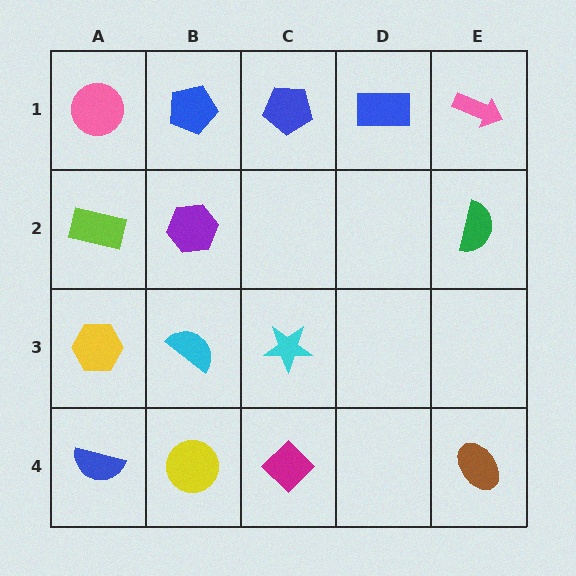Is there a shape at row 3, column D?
No, that cell is empty.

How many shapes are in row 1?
5 shapes.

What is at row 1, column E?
A pink arrow.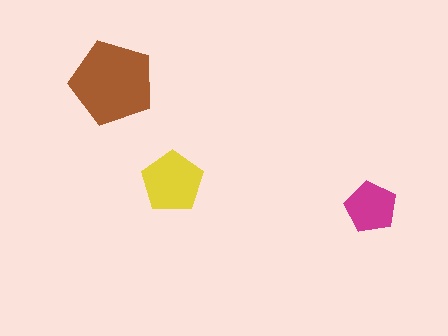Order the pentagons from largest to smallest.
the brown one, the yellow one, the magenta one.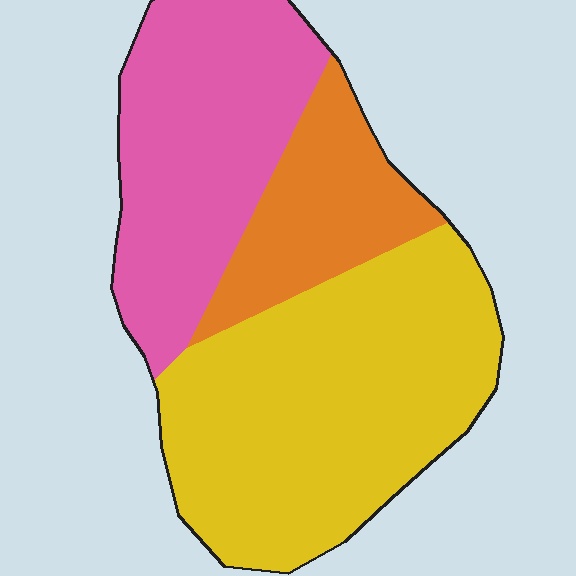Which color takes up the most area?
Yellow, at roughly 50%.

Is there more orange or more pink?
Pink.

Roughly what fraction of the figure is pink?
Pink covers 33% of the figure.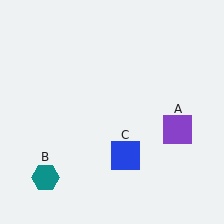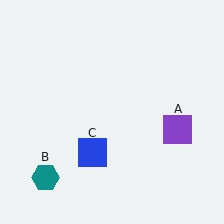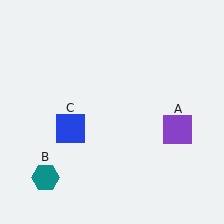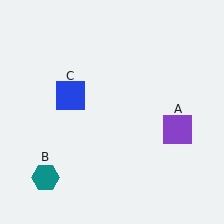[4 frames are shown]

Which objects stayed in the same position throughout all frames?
Purple square (object A) and teal hexagon (object B) remained stationary.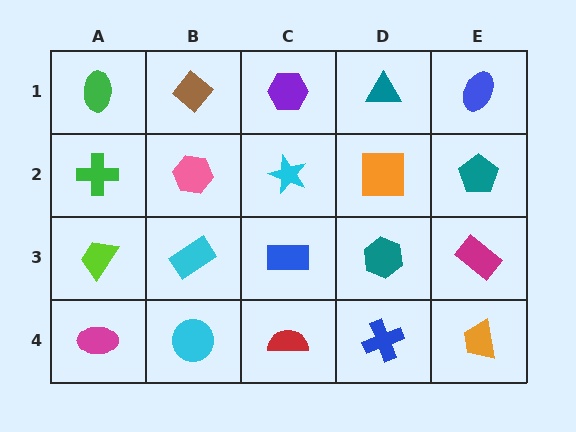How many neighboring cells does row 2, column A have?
3.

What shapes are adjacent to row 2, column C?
A purple hexagon (row 1, column C), a blue rectangle (row 3, column C), a pink hexagon (row 2, column B), an orange square (row 2, column D).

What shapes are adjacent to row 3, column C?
A cyan star (row 2, column C), a red semicircle (row 4, column C), a cyan rectangle (row 3, column B), a teal hexagon (row 3, column D).